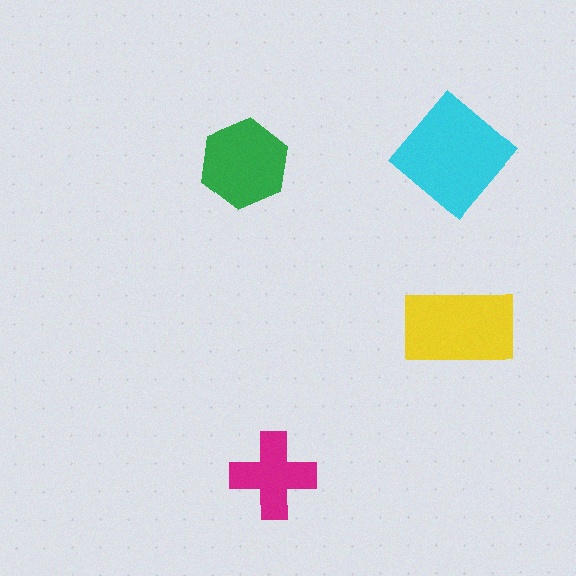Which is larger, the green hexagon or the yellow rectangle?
The yellow rectangle.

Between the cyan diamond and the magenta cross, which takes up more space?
The cyan diamond.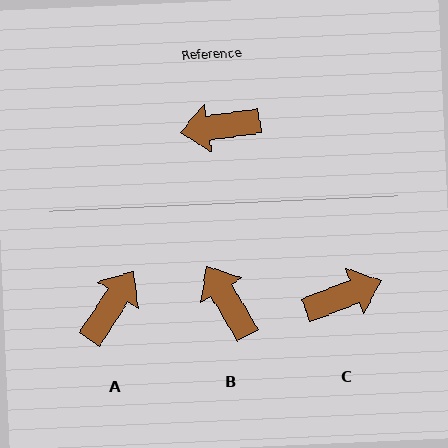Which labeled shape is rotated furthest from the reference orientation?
C, about 167 degrees away.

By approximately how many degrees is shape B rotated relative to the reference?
Approximately 67 degrees clockwise.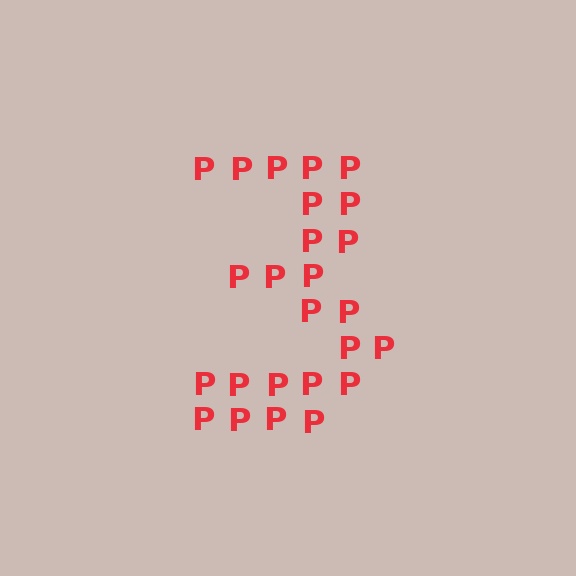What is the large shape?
The large shape is the digit 3.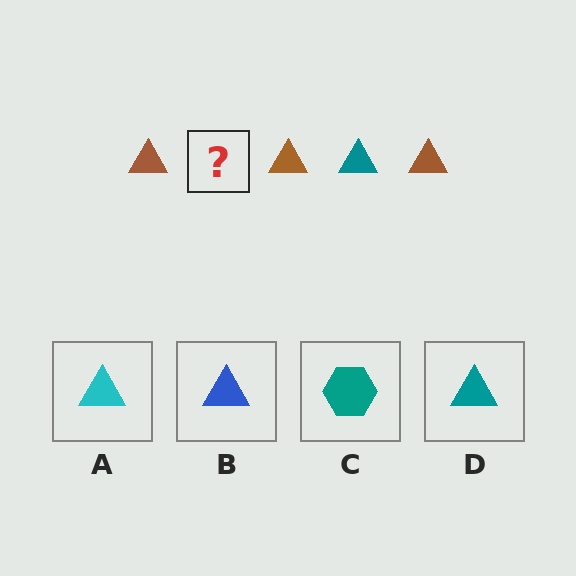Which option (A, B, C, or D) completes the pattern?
D.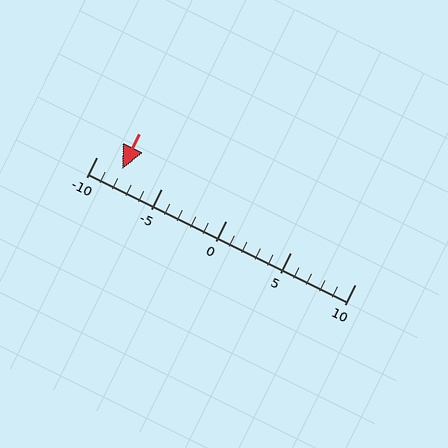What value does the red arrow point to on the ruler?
The red arrow points to approximately -8.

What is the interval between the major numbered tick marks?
The major tick marks are spaced 5 units apart.